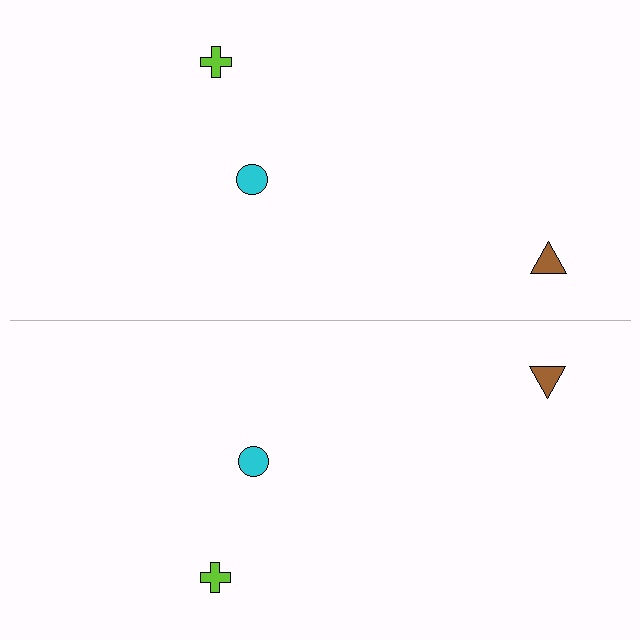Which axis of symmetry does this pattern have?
The pattern has a horizontal axis of symmetry running through the center of the image.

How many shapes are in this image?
There are 6 shapes in this image.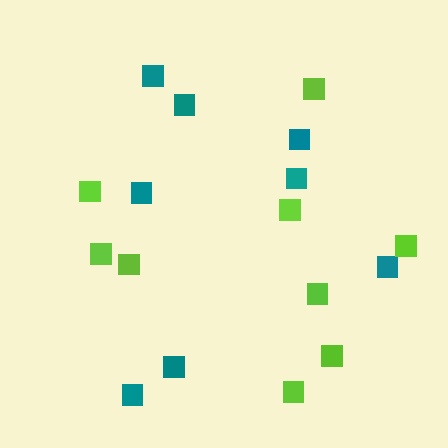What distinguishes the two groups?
There are 2 groups: one group of teal squares (8) and one group of lime squares (9).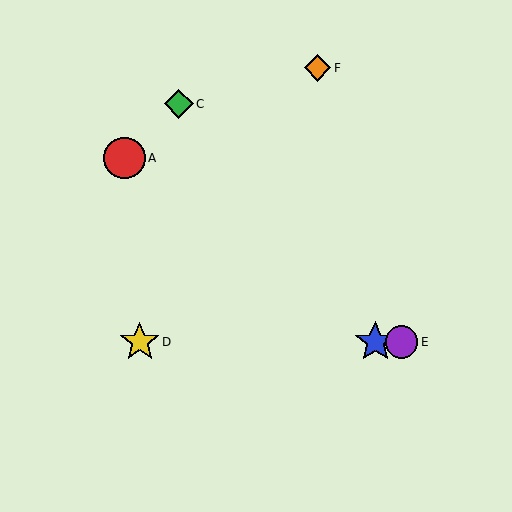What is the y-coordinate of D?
Object D is at y≈342.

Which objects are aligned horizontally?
Objects B, D, E are aligned horizontally.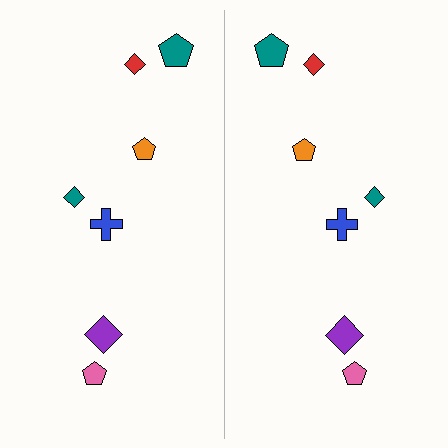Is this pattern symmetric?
Yes, this pattern has bilateral (reflection) symmetry.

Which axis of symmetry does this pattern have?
The pattern has a vertical axis of symmetry running through the center of the image.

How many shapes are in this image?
There are 14 shapes in this image.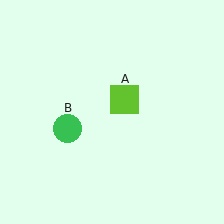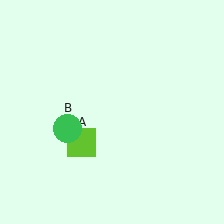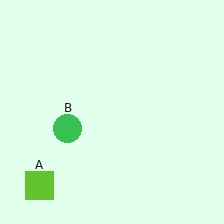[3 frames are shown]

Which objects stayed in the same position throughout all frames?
Green circle (object B) remained stationary.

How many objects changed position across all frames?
1 object changed position: lime square (object A).